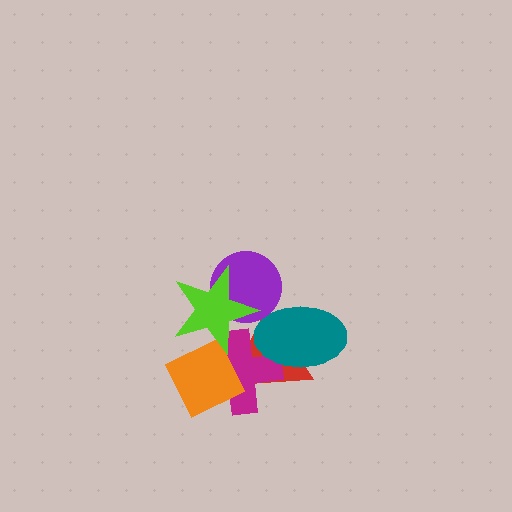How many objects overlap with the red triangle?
5 objects overlap with the red triangle.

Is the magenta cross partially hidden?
Yes, it is partially covered by another shape.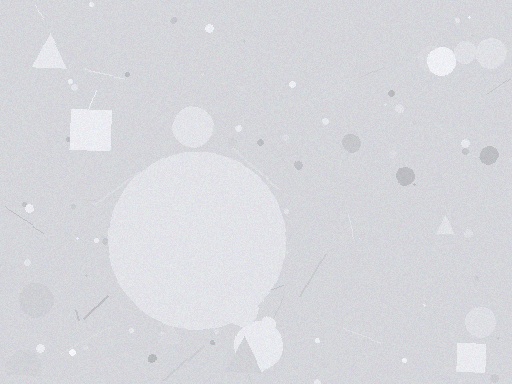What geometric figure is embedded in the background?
A circle is embedded in the background.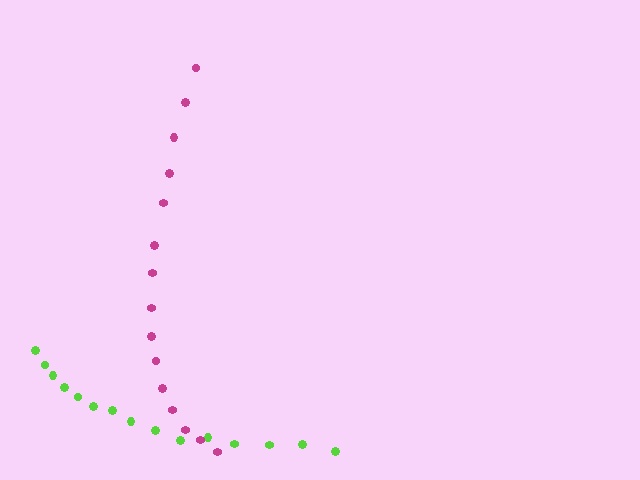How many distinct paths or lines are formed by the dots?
There are 2 distinct paths.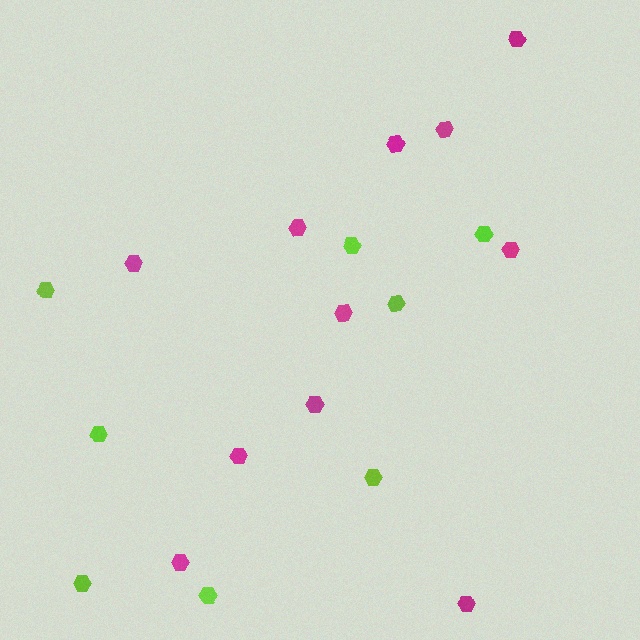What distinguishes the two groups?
There are 2 groups: one group of magenta hexagons (11) and one group of lime hexagons (8).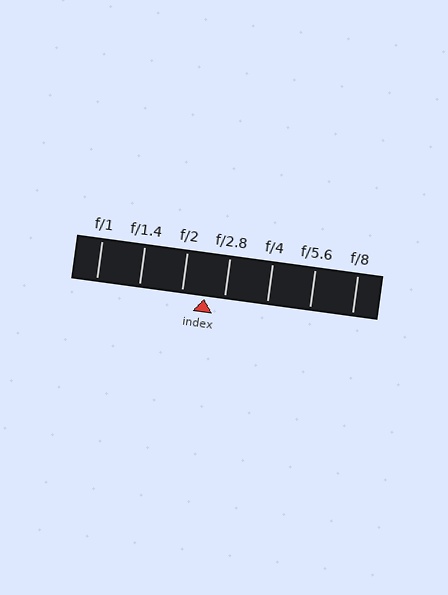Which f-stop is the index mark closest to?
The index mark is closest to f/2.8.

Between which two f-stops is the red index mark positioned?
The index mark is between f/2 and f/2.8.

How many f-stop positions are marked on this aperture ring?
There are 7 f-stop positions marked.